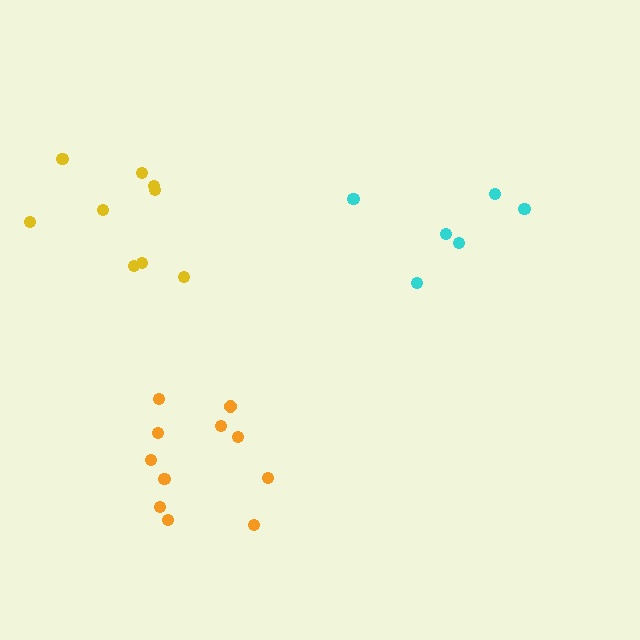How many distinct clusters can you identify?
There are 3 distinct clusters.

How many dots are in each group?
Group 1: 11 dots, Group 2: 6 dots, Group 3: 9 dots (26 total).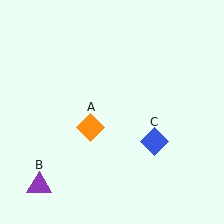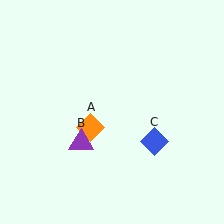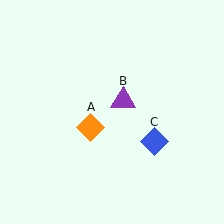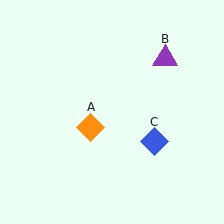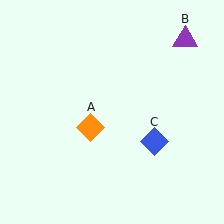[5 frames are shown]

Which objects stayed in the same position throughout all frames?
Orange diamond (object A) and blue diamond (object C) remained stationary.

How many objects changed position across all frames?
1 object changed position: purple triangle (object B).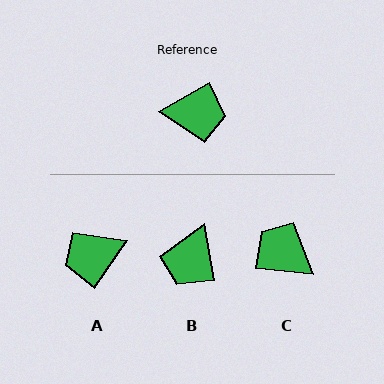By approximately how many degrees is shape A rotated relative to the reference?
Approximately 154 degrees clockwise.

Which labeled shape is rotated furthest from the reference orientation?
A, about 154 degrees away.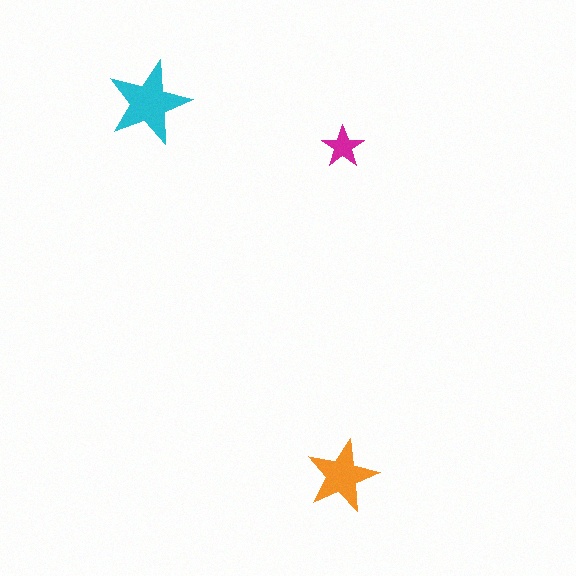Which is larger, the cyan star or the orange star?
The cyan one.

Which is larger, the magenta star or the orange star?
The orange one.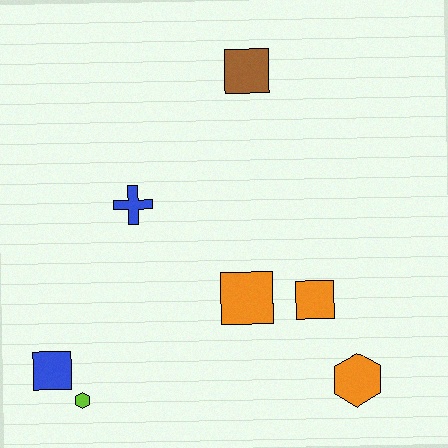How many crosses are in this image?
There is 1 cross.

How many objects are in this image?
There are 7 objects.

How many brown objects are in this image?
There is 1 brown object.